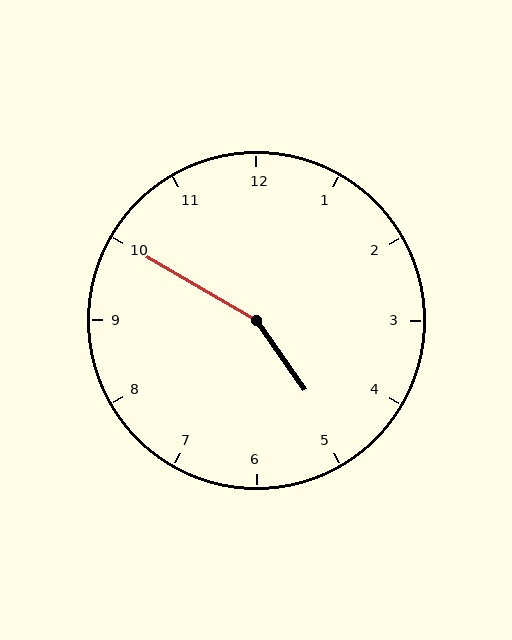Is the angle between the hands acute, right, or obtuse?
It is obtuse.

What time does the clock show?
4:50.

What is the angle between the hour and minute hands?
Approximately 155 degrees.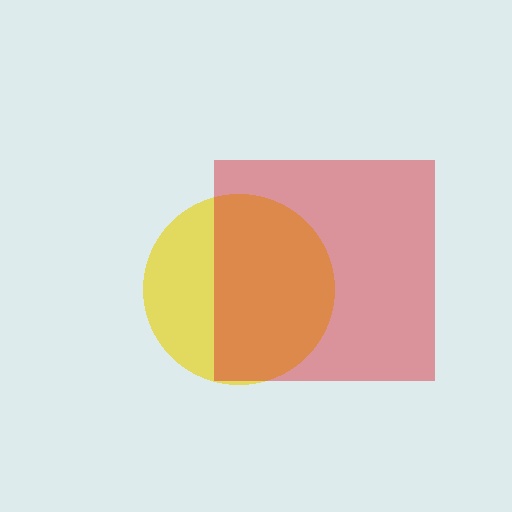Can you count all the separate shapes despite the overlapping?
Yes, there are 2 separate shapes.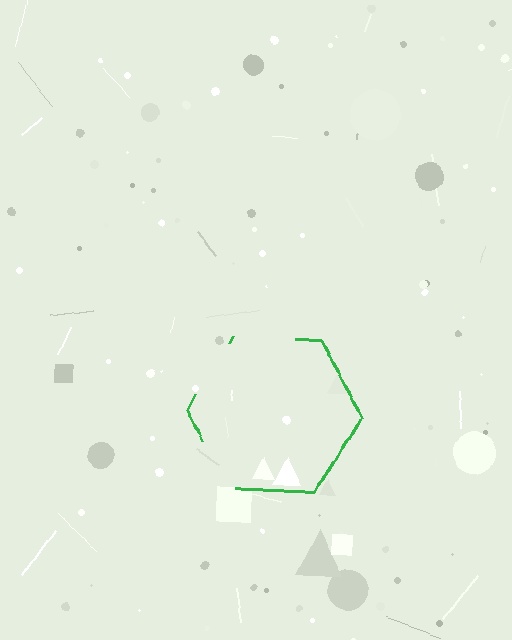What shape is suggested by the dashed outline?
The dashed outline suggests a hexagon.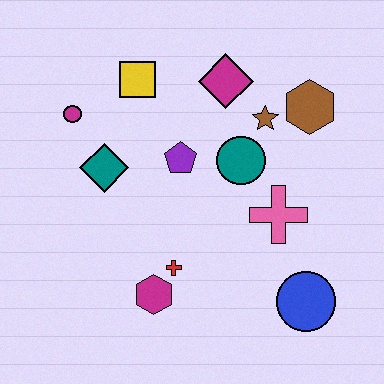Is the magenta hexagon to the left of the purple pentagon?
Yes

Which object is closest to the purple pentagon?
The teal circle is closest to the purple pentagon.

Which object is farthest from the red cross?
The brown hexagon is farthest from the red cross.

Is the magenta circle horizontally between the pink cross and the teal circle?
No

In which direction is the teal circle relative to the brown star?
The teal circle is below the brown star.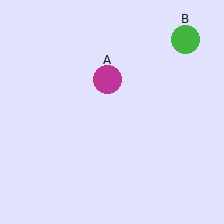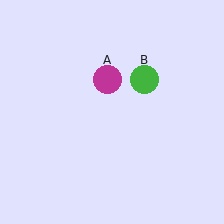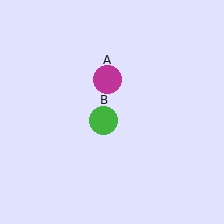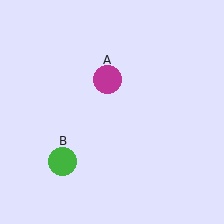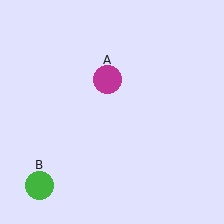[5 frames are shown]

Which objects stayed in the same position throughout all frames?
Magenta circle (object A) remained stationary.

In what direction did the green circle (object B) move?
The green circle (object B) moved down and to the left.